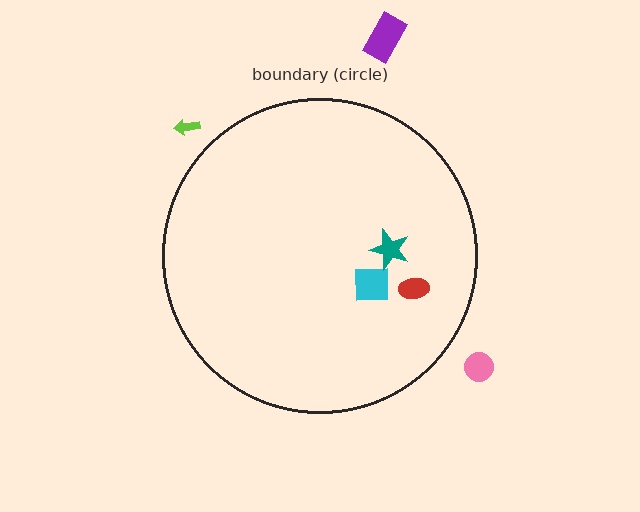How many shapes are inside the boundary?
3 inside, 3 outside.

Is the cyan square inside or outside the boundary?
Inside.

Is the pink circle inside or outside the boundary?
Outside.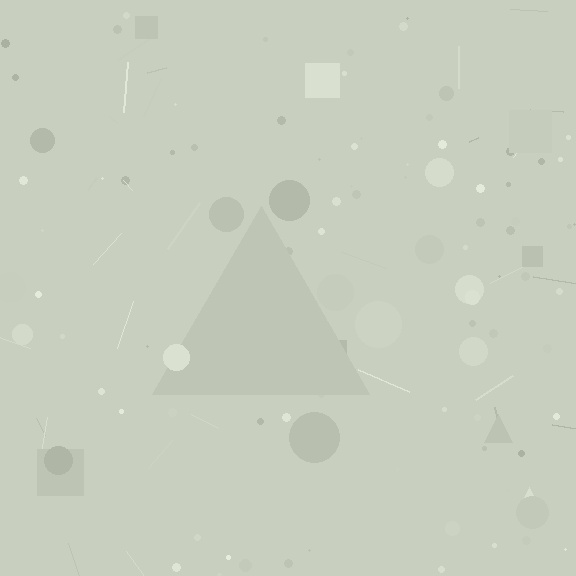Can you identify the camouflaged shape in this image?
The camouflaged shape is a triangle.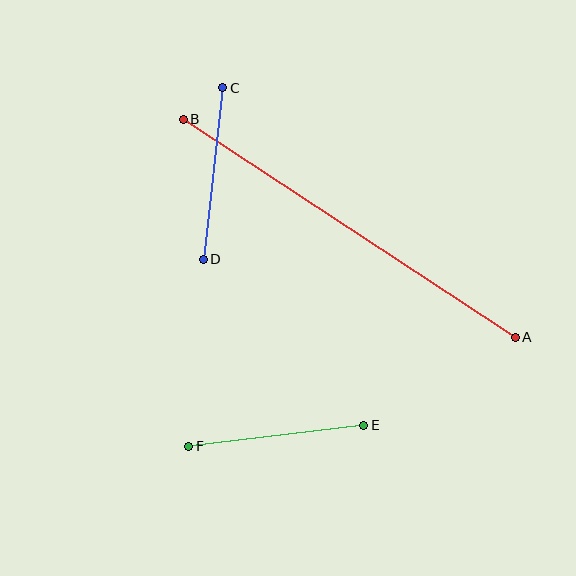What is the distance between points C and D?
The distance is approximately 173 pixels.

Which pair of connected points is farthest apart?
Points A and B are farthest apart.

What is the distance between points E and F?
The distance is approximately 176 pixels.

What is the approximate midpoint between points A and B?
The midpoint is at approximately (349, 228) pixels.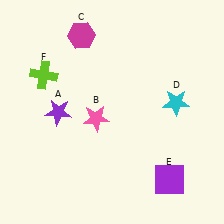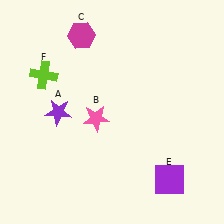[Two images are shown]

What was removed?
The cyan star (D) was removed in Image 2.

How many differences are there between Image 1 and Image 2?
There is 1 difference between the two images.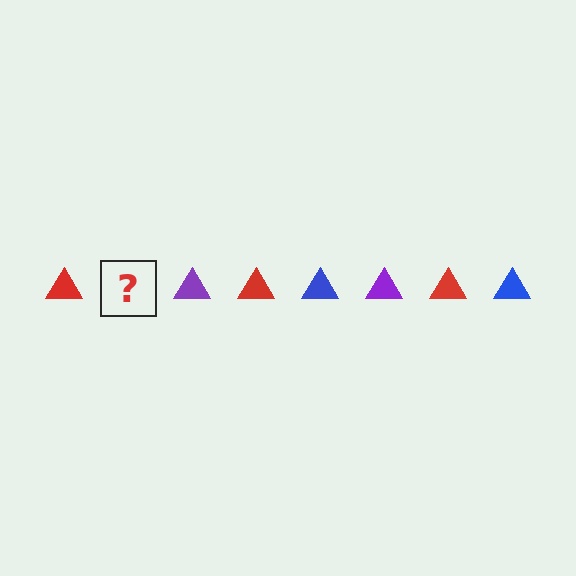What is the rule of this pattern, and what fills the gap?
The rule is that the pattern cycles through red, blue, purple triangles. The gap should be filled with a blue triangle.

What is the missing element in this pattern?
The missing element is a blue triangle.